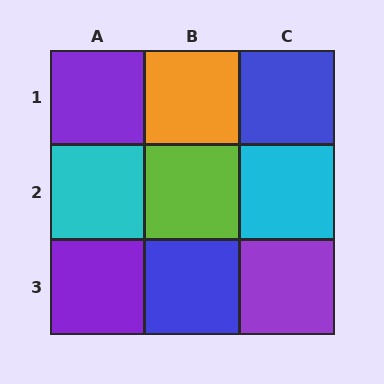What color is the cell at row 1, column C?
Blue.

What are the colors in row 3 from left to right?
Purple, blue, purple.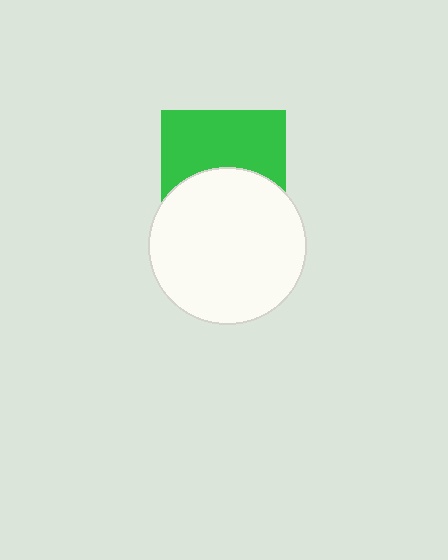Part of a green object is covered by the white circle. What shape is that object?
It is a square.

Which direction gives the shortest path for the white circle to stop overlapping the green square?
Moving down gives the shortest separation.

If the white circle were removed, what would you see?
You would see the complete green square.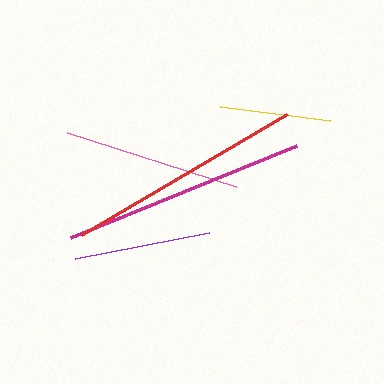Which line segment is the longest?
The magenta line is the longest at approximately 244 pixels.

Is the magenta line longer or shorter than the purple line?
The magenta line is longer than the purple line.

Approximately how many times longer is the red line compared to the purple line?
The red line is approximately 1.7 times the length of the purple line.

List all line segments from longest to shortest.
From longest to shortest: magenta, red, pink, purple, yellow.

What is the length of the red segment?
The red segment is approximately 238 pixels long.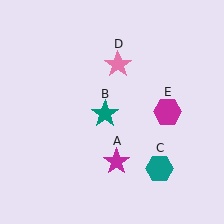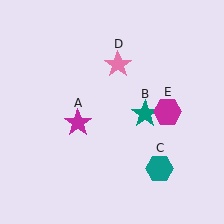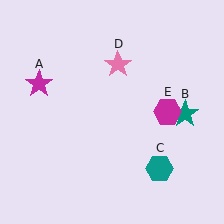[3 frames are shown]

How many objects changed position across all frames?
2 objects changed position: magenta star (object A), teal star (object B).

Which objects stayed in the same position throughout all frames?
Teal hexagon (object C) and pink star (object D) and magenta hexagon (object E) remained stationary.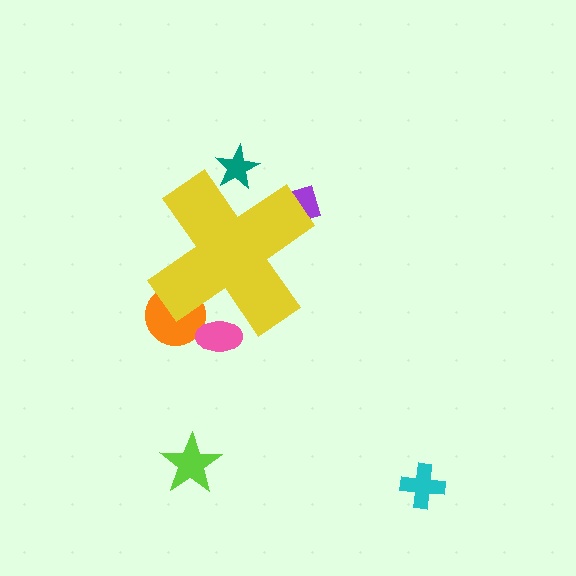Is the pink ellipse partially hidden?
Yes, the pink ellipse is partially hidden behind the yellow cross.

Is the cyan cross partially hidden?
No, the cyan cross is fully visible.